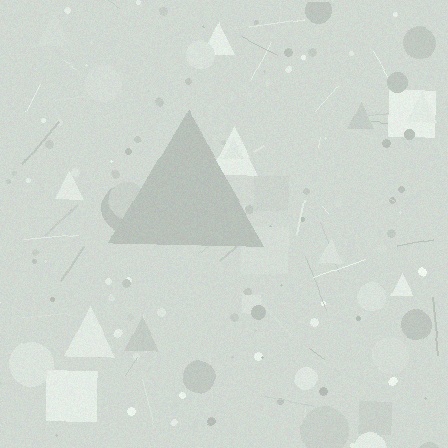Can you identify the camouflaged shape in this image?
The camouflaged shape is a triangle.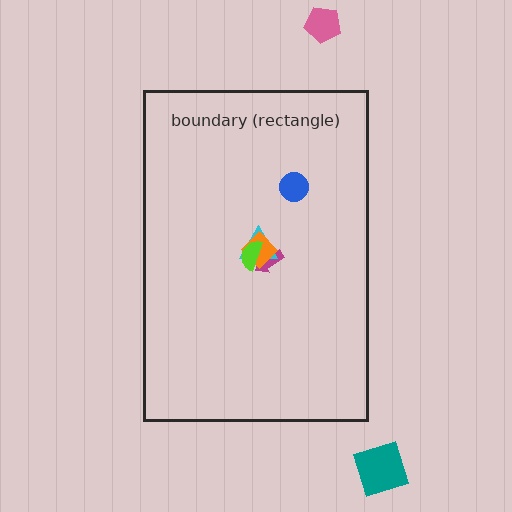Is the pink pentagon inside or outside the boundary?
Outside.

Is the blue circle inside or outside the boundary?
Inside.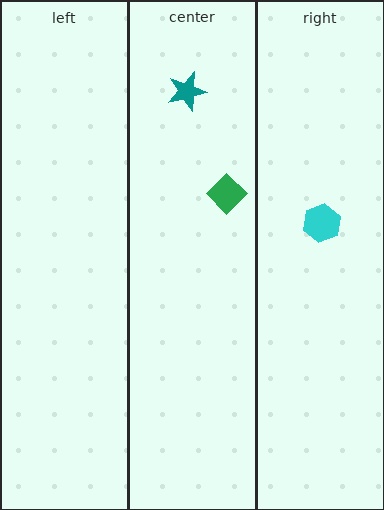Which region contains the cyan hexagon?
The right region.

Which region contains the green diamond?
The center region.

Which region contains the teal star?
The center region.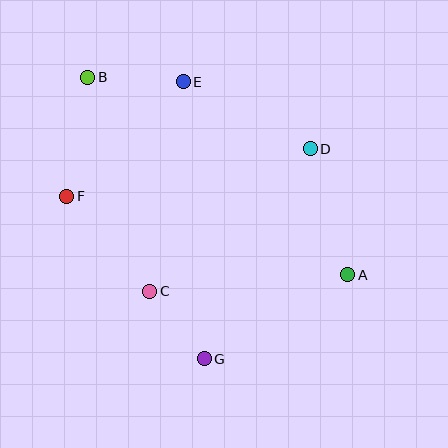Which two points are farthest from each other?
Points A and B are farthest from each other.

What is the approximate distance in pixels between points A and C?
The distance between A and C is approximately 199 pixels.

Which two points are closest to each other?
Points C and G are closest to each other.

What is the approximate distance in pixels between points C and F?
The distance between C and F is approximately 126 pixels.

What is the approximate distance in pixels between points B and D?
The distance between B and D is approximately 234 pixels.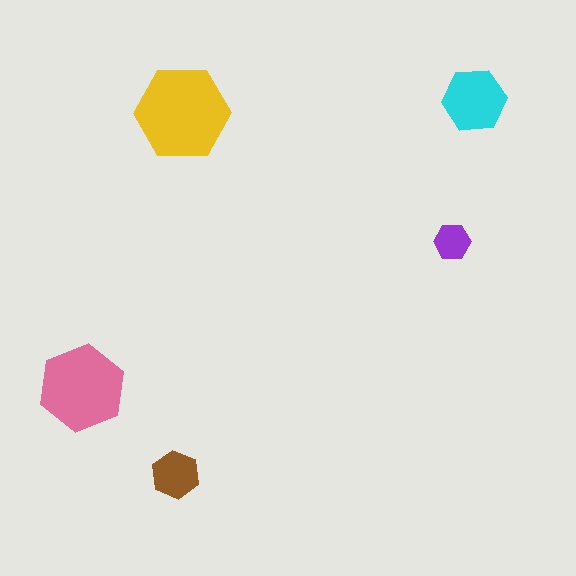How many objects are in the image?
There are 5 objects in the image.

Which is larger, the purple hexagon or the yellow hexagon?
The yellow one.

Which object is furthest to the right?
The cyan hexagon is rightmost.